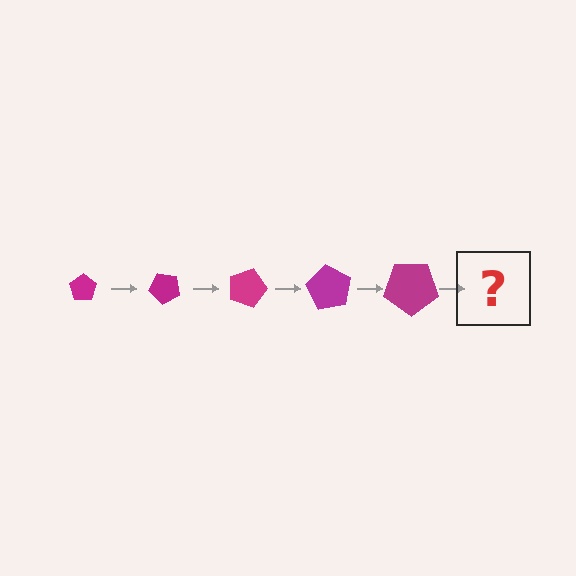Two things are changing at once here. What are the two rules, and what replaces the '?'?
The two rules are that the pentagon grows larger each step and it rotates 45 degrees each step. The '?' should be a pentagon, larger than the previous one and rotated 225 degrees from the start.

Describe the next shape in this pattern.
It should be a pentagon, larger than the previous one and rotated 225 degrees from the start.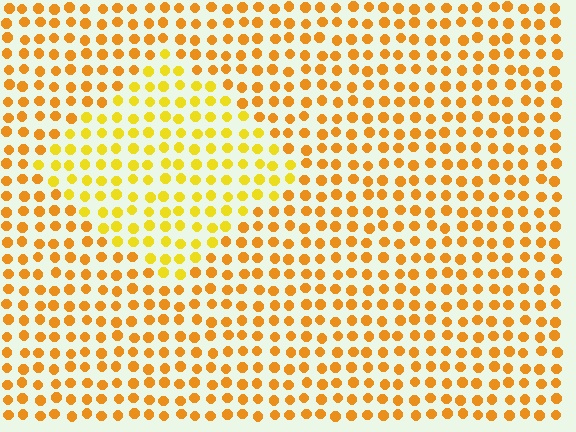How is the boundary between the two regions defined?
The boundary is defined purely by a slight shift in hue (about 23 degrees). Spacing, size, and orientation are identical on both sides.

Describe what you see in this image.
The image is filled with small orange elements in a uniform arrangement. A diamond-shaped region is visible where the elements are tinted to a slightly different hue, forming a subtle color boundary.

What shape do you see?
I see a diamond.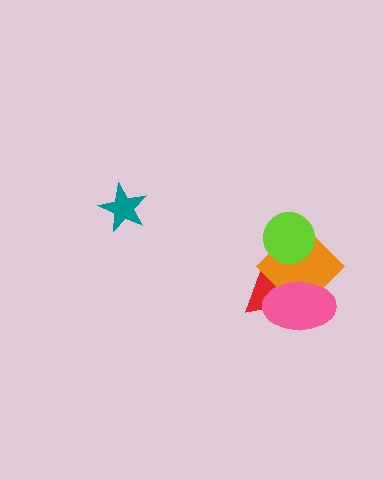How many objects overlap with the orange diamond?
3 objects overlap with the orange diamond.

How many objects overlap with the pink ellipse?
2 objects overlap with the pink ellipse.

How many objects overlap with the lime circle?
1 object overlaps with the lime circle.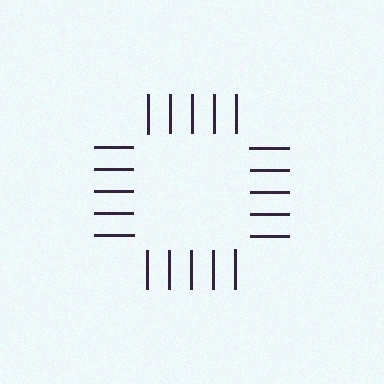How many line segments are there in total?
20 — 5 along each of the 4 edges.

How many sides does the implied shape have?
4 sides — the line-ends trace a square.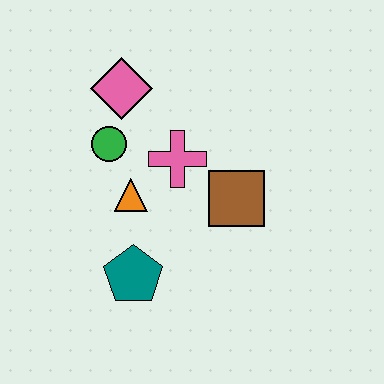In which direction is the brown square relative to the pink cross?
The brown square is to the right of the pink cross.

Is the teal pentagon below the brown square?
Yes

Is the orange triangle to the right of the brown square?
No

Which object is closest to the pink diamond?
The green circle is closest to the pink diamond.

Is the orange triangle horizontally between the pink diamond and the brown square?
Yes